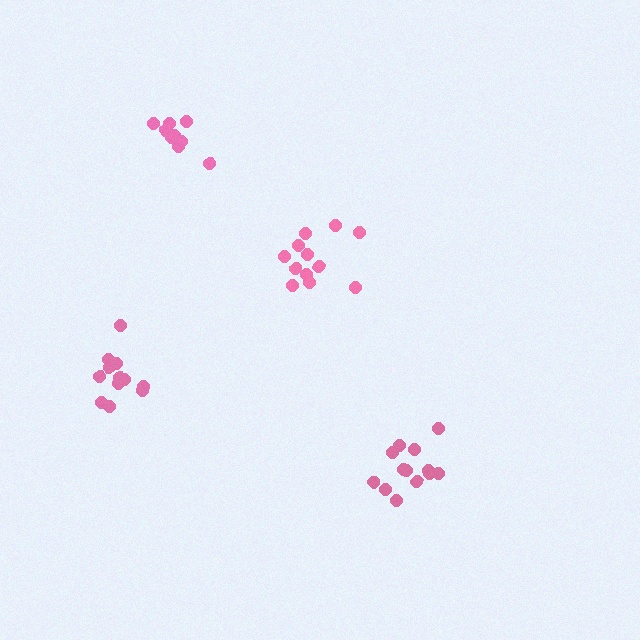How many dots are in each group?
Group 1: 13 dots, Group 2: 9 dots, Group 3: 12 dots, Group 4: 12 dots (46 total).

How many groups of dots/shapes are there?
There are 4 groups.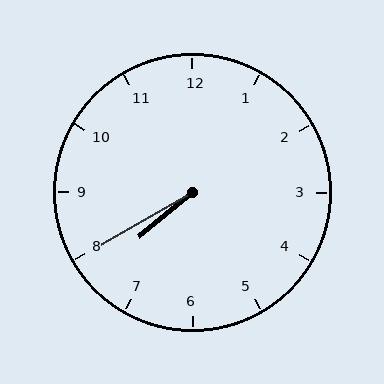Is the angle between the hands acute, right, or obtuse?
It is acute.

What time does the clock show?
7:40.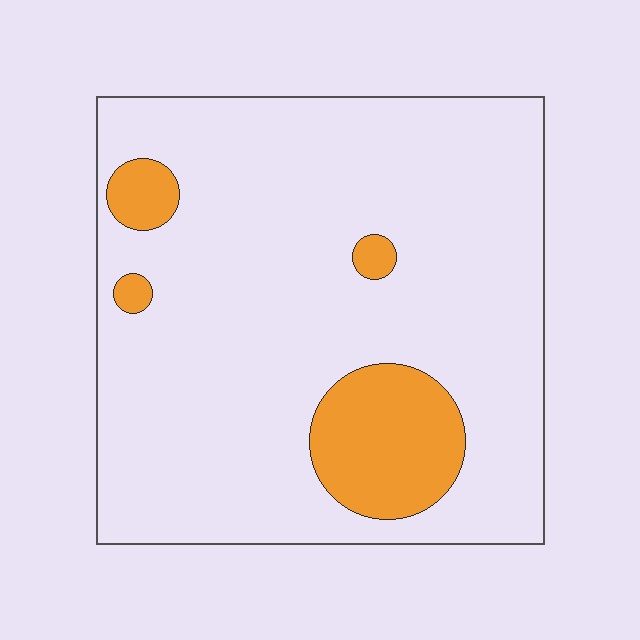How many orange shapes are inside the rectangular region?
4.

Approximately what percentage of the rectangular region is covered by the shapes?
Approximately 15%.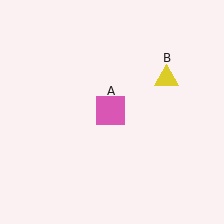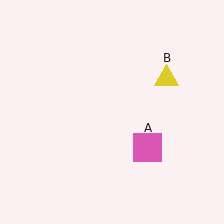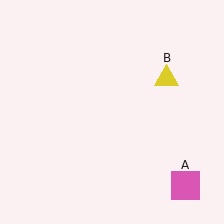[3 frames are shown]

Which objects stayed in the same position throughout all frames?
Yellow triangle (object B) remained stationary.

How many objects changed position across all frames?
1 object changed position: pink square (object A).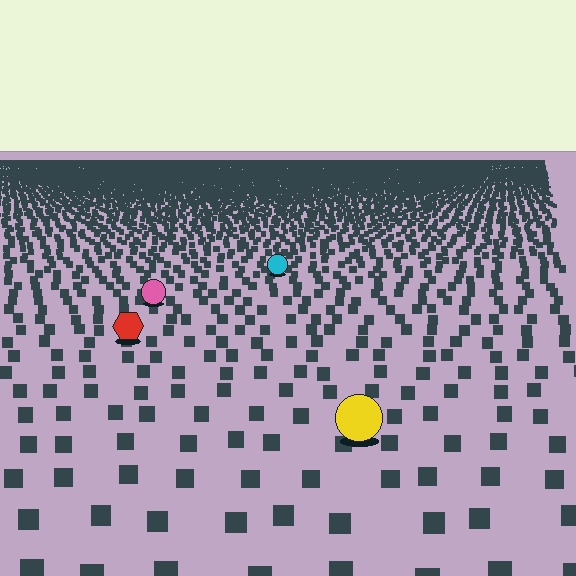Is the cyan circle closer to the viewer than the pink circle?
No. The pink circle is closer — you can tell from the texture gradient: the ground texture is coarser near it.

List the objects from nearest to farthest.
From nearest to farthest: the yellow circle, the red hexagon, the pink circle, the cyan circle.